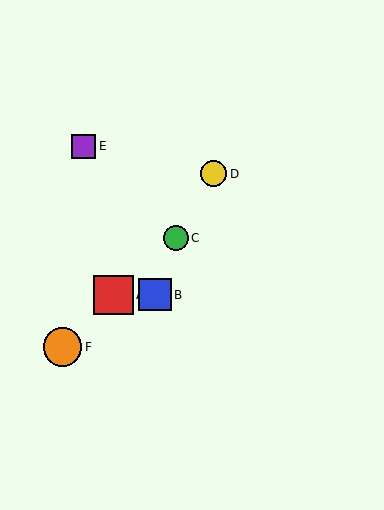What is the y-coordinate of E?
Object E is at y≈146.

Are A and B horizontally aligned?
Yes, both are at y≈295.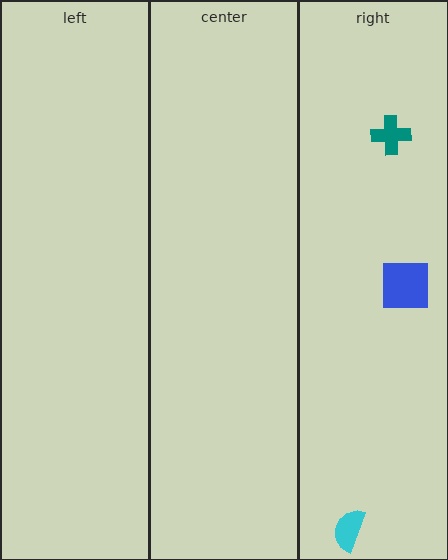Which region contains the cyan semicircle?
The right region.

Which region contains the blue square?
The right region.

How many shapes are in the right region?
3.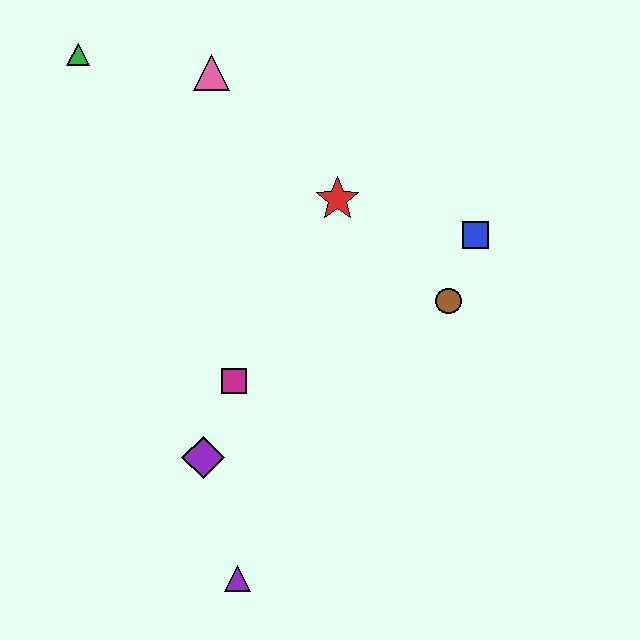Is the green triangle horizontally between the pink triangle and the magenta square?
No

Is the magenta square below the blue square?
Yes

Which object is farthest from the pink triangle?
The purple triangle is farthest from the pink triangle.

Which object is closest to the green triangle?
The pink triangle is closest to the green triangle.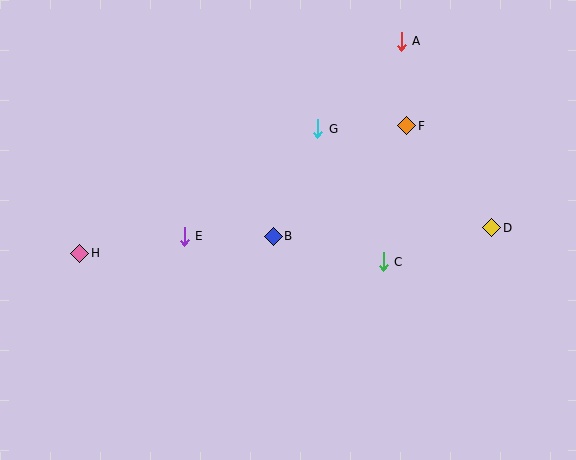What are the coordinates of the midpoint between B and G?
The midpoint between B and G is at (296, 182).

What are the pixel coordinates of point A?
Point A is at (401, 41).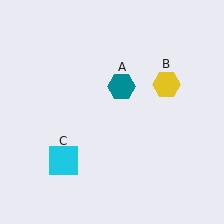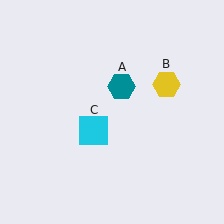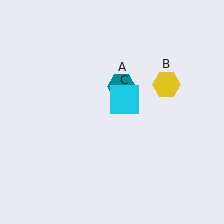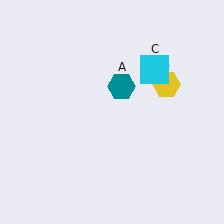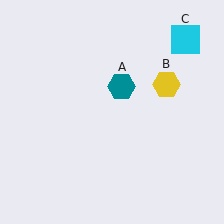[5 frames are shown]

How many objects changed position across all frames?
1 object changed position: cyan square (object C).